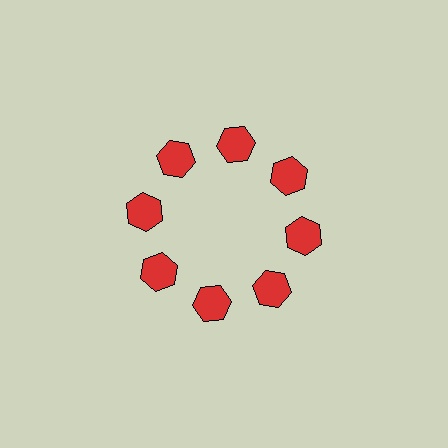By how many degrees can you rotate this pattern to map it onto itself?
The pattern maps onto itself every 45 degrees of rotation.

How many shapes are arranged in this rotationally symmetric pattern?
There are 8 shapes, arranged in 8 groups of 1.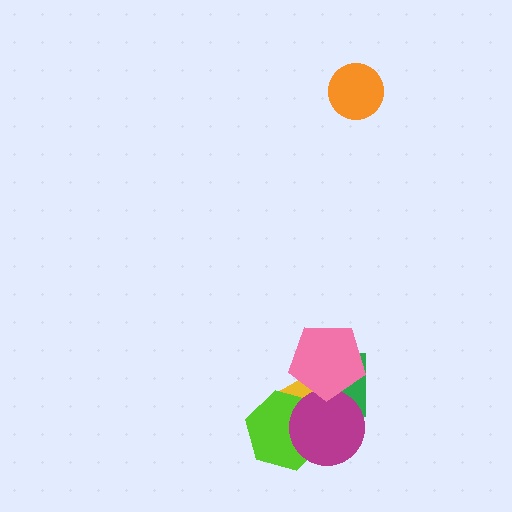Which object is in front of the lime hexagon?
The magenta circle is in front of the lime hexagon.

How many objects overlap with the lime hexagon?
3 objects overlap with the lime hexagon.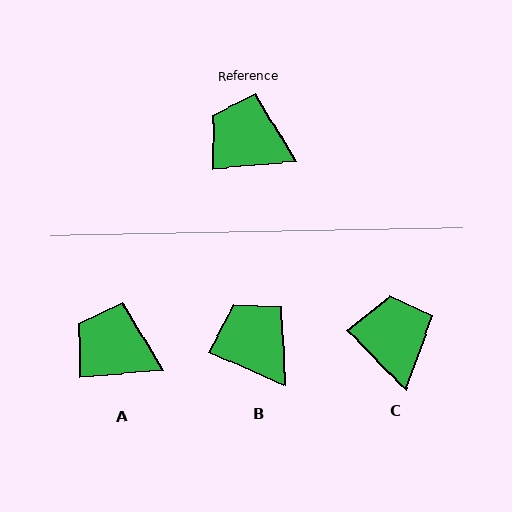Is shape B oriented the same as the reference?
No, it is off by about 28 degrees.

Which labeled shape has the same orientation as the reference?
A.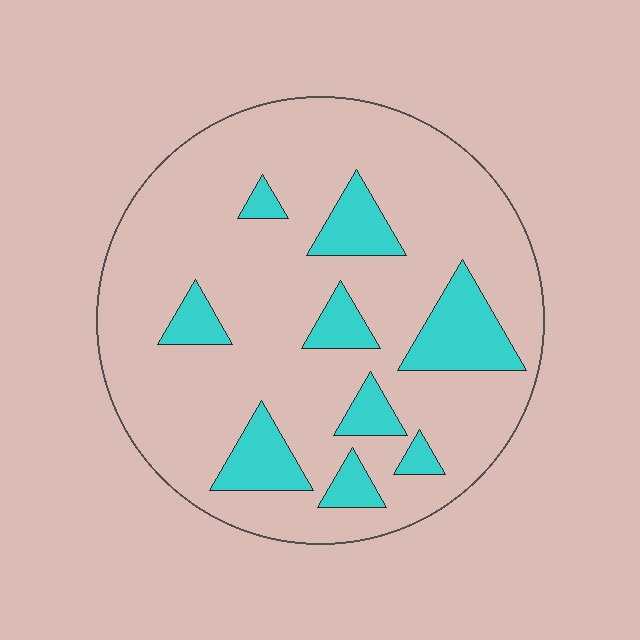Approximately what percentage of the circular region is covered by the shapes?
Approximately 20%.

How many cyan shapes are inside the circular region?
9.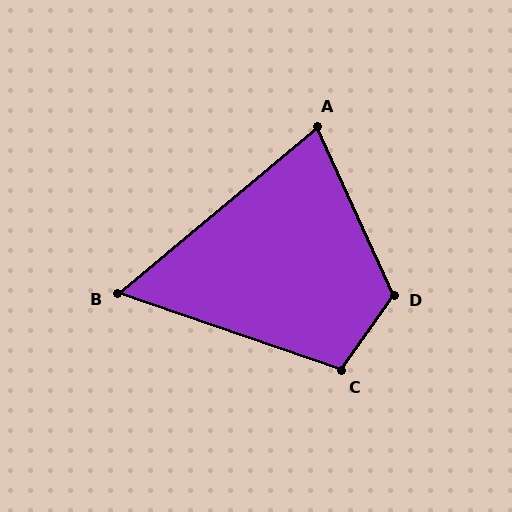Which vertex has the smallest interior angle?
B, at approximately 59 degrees.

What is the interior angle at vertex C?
Approximately 106 degrees (obtuse).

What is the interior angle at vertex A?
Approximately 74 degrees (acute).